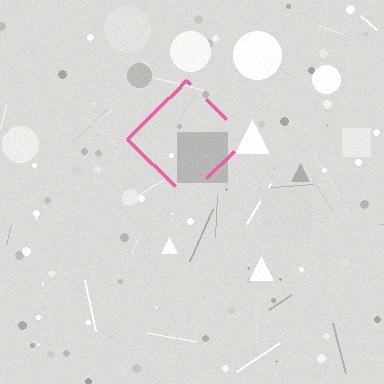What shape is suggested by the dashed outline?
The dashed outline suggests a diamond.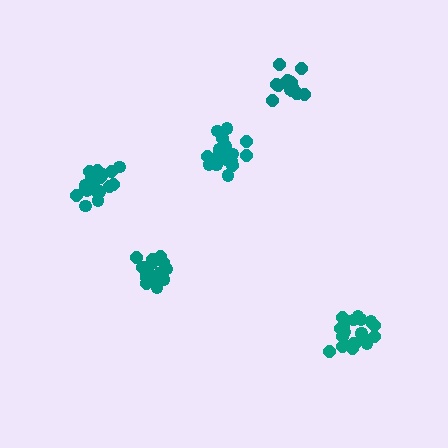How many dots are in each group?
Group 1: 19 dots, Group 2: 21 dots, Group 3: 16 dots, Group 4: 21 dots, Group 5: 20 dots (97 total).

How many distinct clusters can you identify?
There are 5 distinct clusters.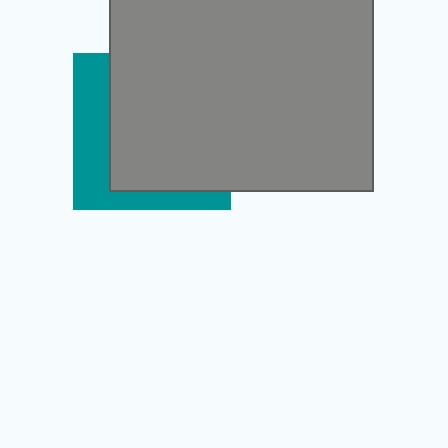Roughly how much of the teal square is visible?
A small part of it is visible (roughly 32%).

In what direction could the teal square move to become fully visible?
The teal square could move left. That would shift it out from behind the gray rectangle entirely.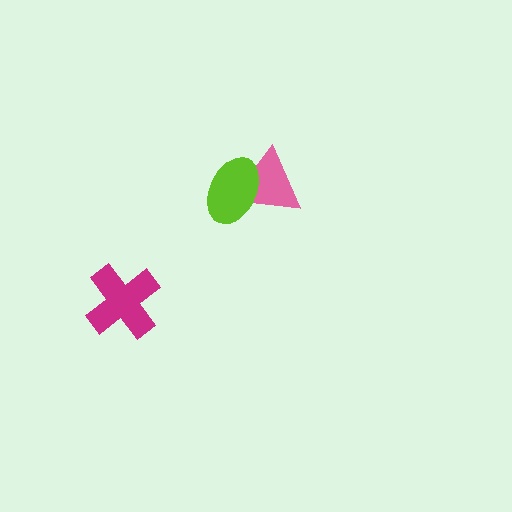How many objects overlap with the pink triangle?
1 object overlaps with the pink triangle.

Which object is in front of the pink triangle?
The lime ellipse is in front of the pink triangle.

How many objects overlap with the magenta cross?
0 objects overlap with the magenta cross.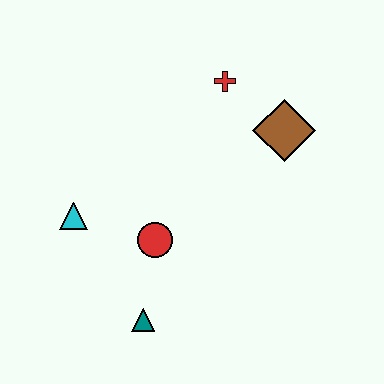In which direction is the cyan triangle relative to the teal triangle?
The cyan triangle is above the teal triangle.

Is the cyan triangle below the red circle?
No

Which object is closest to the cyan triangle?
The red circle is closest to the cyan triangle.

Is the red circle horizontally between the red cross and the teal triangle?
Yes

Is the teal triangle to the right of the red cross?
No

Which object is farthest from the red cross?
The teal triangle is farthest from the red cross.